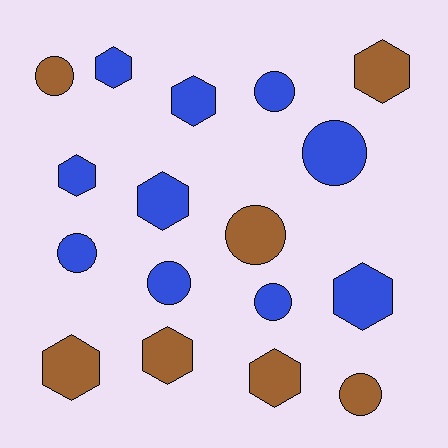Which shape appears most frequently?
Hexagon, with 9 objects.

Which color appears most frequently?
Blue, with 10 objects.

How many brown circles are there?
There are 3 brown circles.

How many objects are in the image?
There are 17 objects.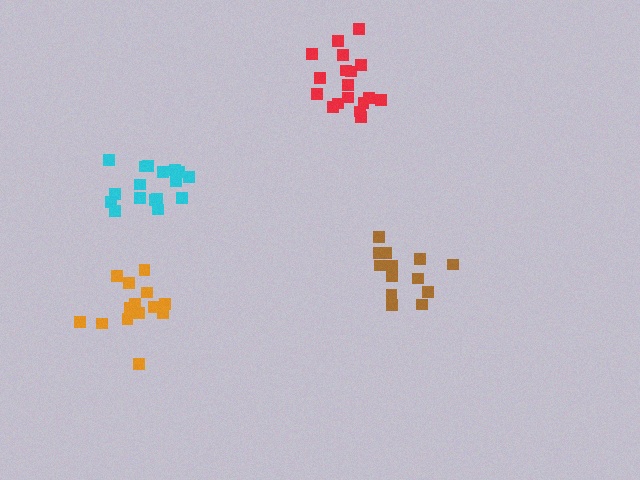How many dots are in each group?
Group 1: 17 dots, Group 2: 18 dots, Group 3: 14 dots, Group 4: 13 dots (62 total).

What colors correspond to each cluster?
The clusters are colored: cyan, red, orange, brown.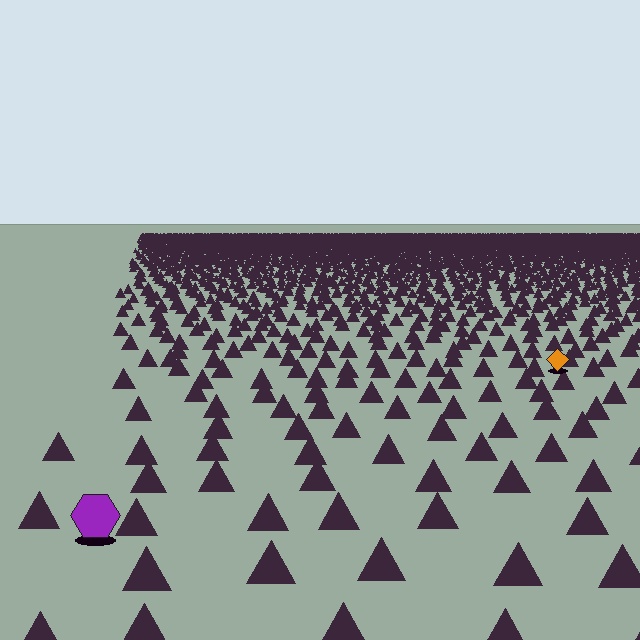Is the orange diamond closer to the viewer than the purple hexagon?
No. The purple hexagon is closer — you can tell from the texture gradient: the ground texture is coarser near it.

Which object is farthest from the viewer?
The orange diamond is farthest from the viewer. It appears smaller and the ground texture around it is denser.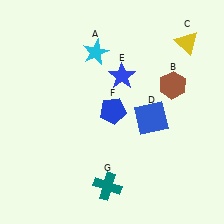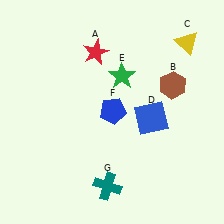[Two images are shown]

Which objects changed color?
A changed from cyan to red. E changed from blue to green.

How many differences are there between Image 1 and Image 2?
There are 2 differences between the two images.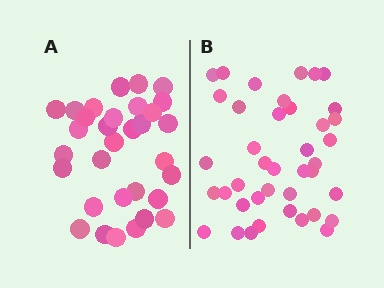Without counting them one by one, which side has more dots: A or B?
Region B (the right region) has more dots.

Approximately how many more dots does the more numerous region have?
Region B has roughly 8 or so more dots than region A.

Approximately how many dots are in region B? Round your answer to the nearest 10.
About 40 dots.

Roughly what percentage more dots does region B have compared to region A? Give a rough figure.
About 25% more.